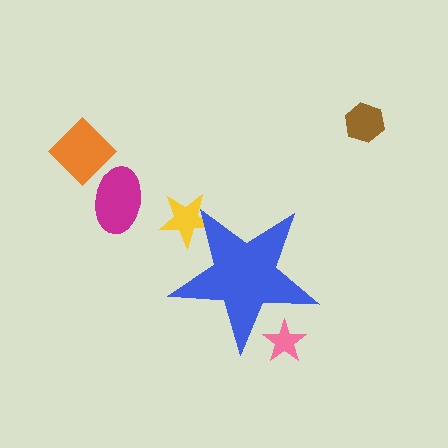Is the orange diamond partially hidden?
No, the orange diamond is fully visible.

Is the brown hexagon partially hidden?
No, the brown hexagon is fully visible.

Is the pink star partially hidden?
Yes, the pink star is partially hidden behind the blue star.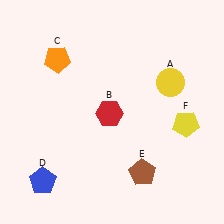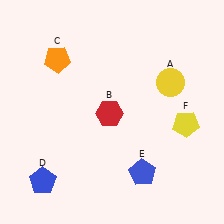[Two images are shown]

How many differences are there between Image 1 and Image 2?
There is 1 difference between the two images.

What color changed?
The pentagon (E) changed from brown in Image 1 to blue in Image 2.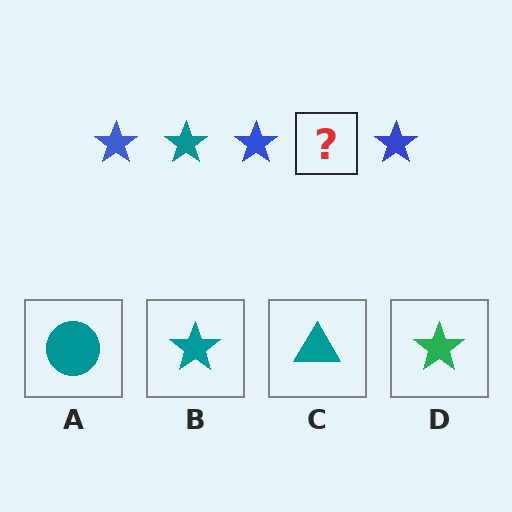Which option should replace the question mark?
Option B.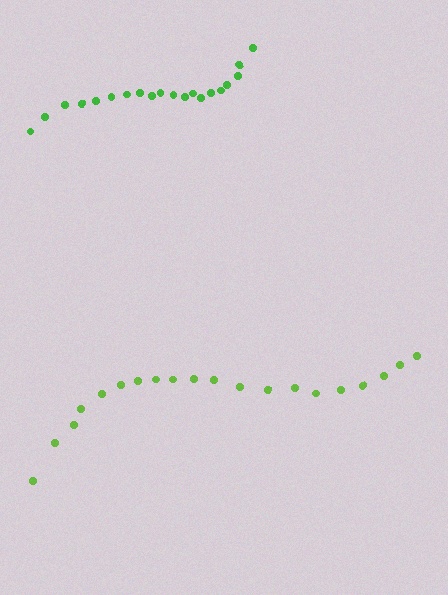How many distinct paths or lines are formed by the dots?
There are 2 distinct paths.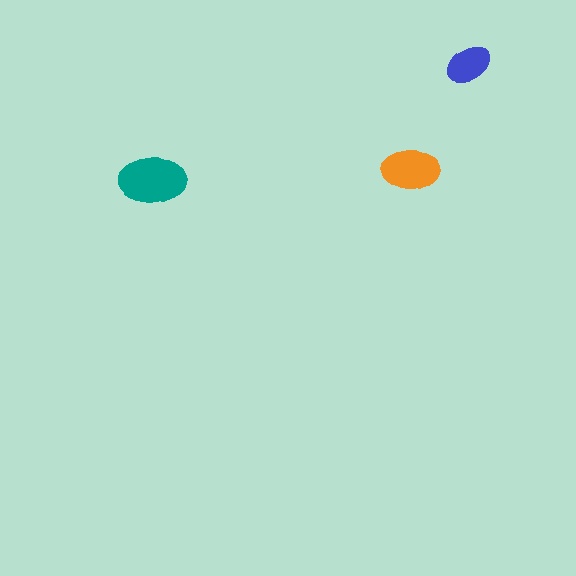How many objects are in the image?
There are 3 objects in the image.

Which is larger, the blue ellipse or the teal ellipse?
The teal one.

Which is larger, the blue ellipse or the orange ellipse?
The orange one.